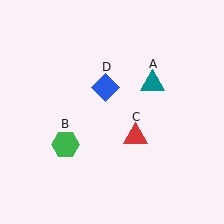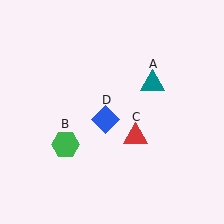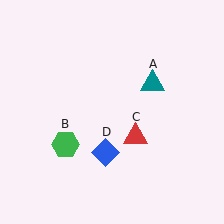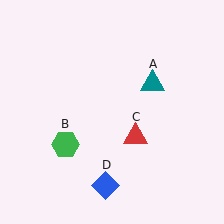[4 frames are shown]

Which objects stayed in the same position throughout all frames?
Teal triangle (object A) and green hexagon (object B) and red triangle (object C) remained stationary.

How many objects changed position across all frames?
1 object changed position: blue diamond (object D).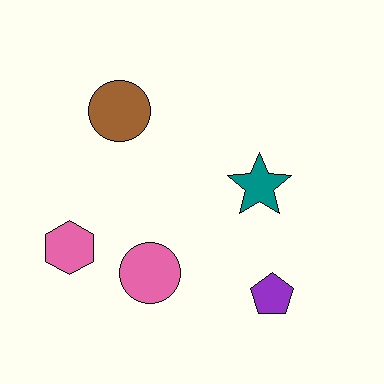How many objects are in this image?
There are 5 objects.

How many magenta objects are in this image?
There are no magenta objects.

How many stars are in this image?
There is 1 star.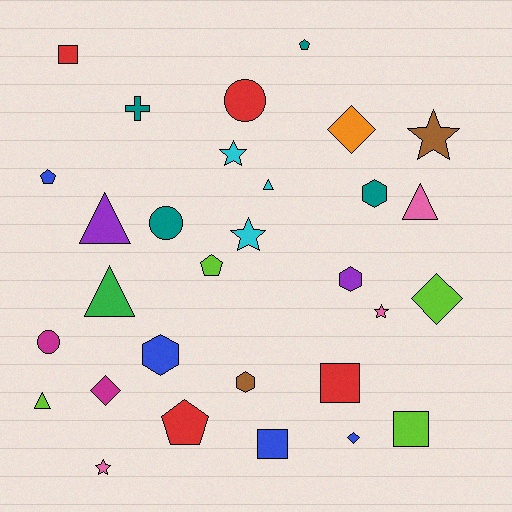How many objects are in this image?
There are 30 objects.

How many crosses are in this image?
There is 1 cross.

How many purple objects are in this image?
There are 2 purple objects.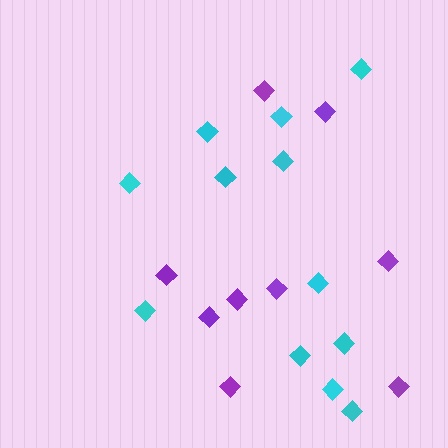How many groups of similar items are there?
There are 2 groups: one group of cyan diamonds (12) and one group of purple diamonds (9).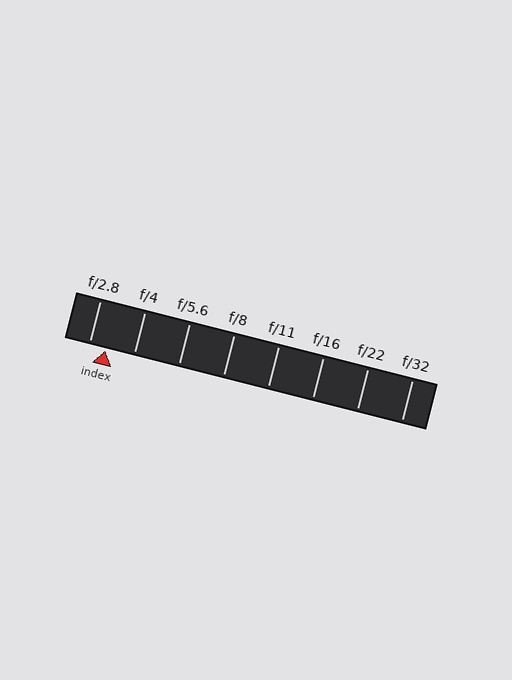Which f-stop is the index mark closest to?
The index mark is closest to f/2.8.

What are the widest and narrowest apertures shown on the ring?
The widest aperture shown is f/2.8 and the narrowest is f/32.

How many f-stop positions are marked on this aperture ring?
There are 8 f-stop positions marked.